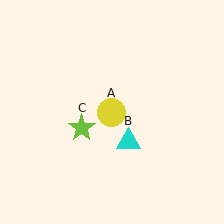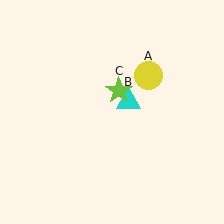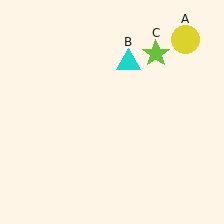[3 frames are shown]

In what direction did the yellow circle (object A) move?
The yellow circle (object A) moved up and to the right.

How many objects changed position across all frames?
3 objects changed position: yellow circle (object A), cyan triangle (object B), lime star (object C).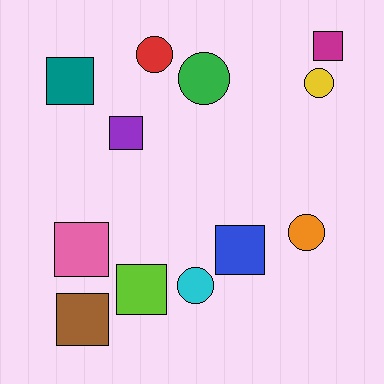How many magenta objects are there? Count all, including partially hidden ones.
There is 1 magenta object.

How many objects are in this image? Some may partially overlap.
There are 12 objects.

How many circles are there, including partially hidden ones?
There are 5 circles.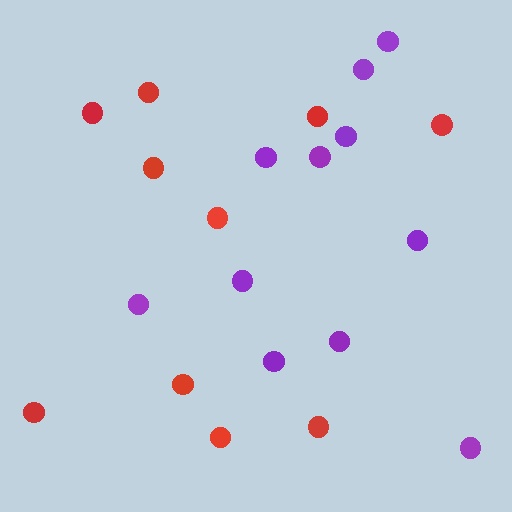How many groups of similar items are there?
There are 2 groups: one group of red circles (10) and one group of purple circles (11).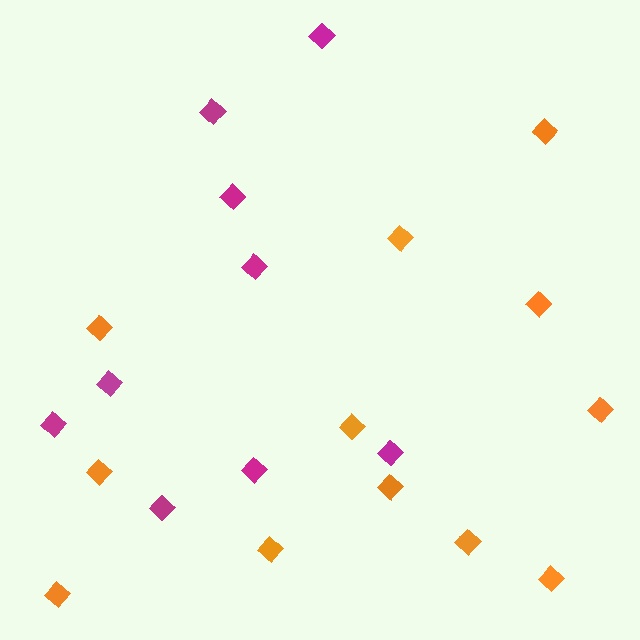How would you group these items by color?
There are 2 groups: one group of orange diamonds (12) and one group of magenta diamonds (9).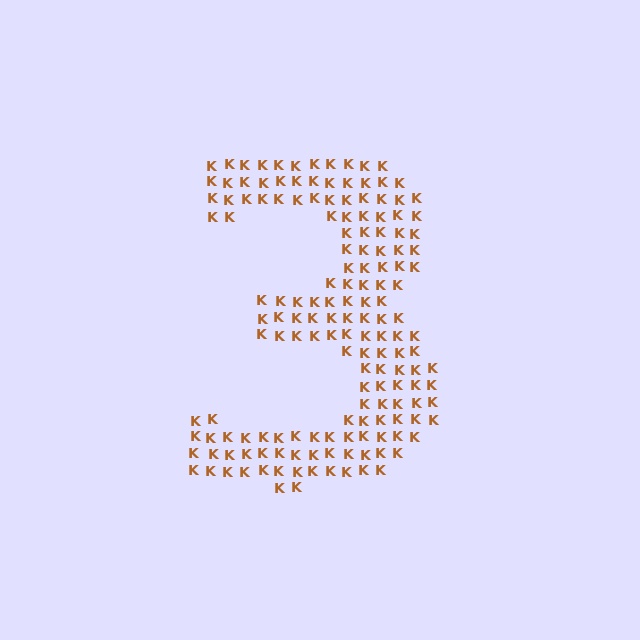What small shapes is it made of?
It is made of small letter K's.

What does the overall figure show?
The overall figure shows the digit 3.